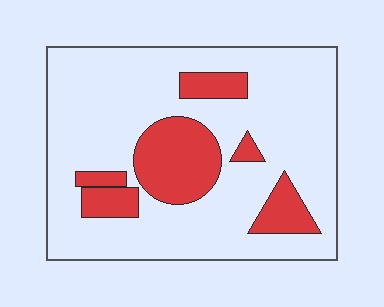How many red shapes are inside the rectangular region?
6.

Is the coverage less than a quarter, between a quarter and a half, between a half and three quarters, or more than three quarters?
Less than a quarter.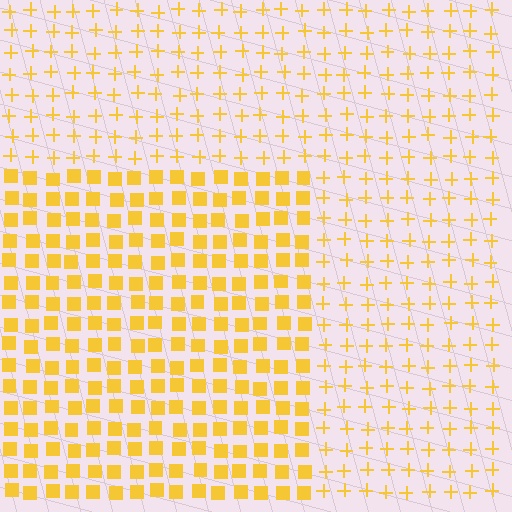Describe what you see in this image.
The image is filled with small yellow elements arranged in a uniform grid. A rectangle-shaped region contains squares, while the surrounding area contains plus signs. The boundary is defined purely by the change in element shape.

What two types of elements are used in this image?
The image uses squares inside the rectangle region and plus signs outside it.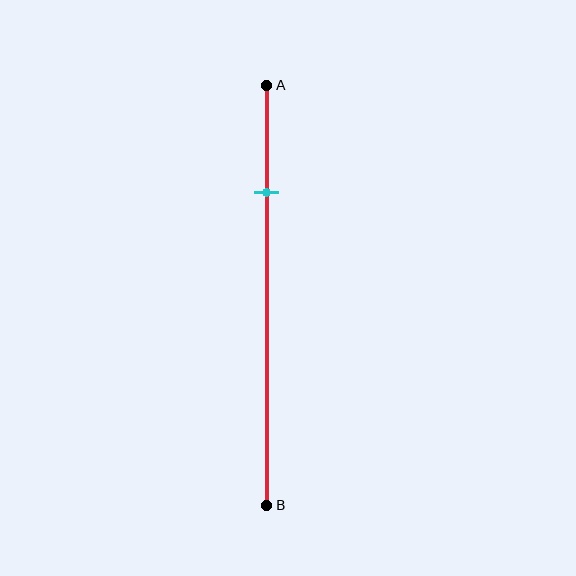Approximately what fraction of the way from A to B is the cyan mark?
The cyan mark is approximately 25% of the way from A to B.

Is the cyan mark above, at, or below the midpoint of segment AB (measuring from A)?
The cyan mark is above the midpoint of segment AB.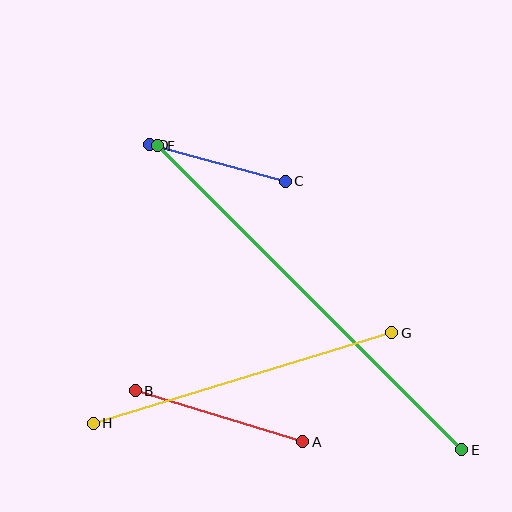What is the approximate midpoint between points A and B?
The midpoint is at approximately (219, 416) pixels.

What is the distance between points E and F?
The distance is approximately 430 pixels.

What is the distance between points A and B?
The distance is approximately 175 pixels.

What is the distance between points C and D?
The distance is approximately 140 pixels.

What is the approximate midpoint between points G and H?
The midpoint is at approximately (243, 378) pixels.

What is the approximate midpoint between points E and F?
The midpoint is at approximately (310, 298) pixels.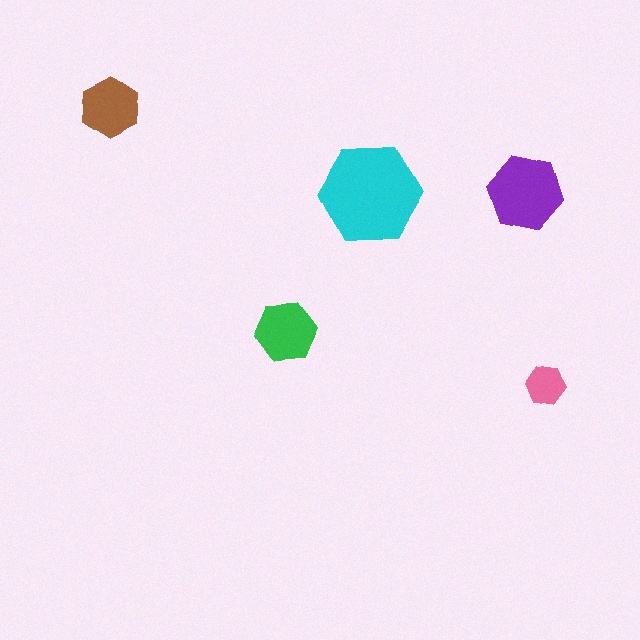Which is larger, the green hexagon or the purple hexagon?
The purple one.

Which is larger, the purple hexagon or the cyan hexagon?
The cyan one.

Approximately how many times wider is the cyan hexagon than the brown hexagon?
About 1.5 times wider.